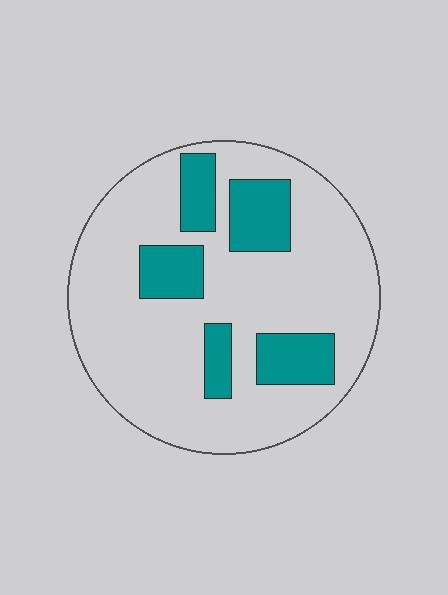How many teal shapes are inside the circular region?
5.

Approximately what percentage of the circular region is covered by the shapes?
Approximately 20%.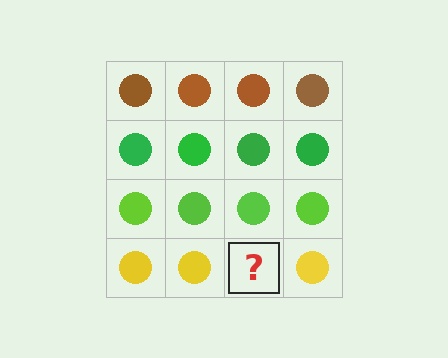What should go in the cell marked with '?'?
The missing cell should contain a yellow circle.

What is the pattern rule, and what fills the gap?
The rule is that each row has a consistent color. The gap should be filled with a yellow circle.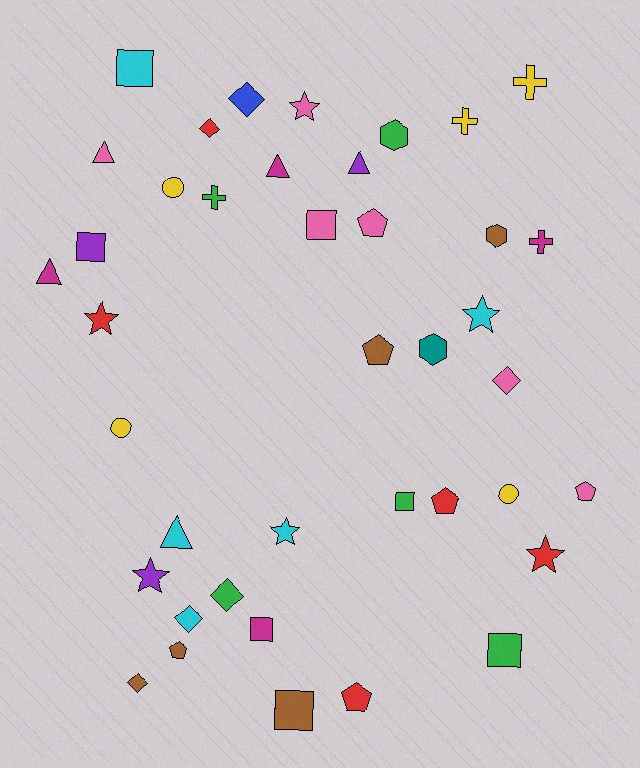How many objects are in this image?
There are 40 objects.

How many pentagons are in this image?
There are 6 pentagons.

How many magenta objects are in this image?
There are 4 magenta objects.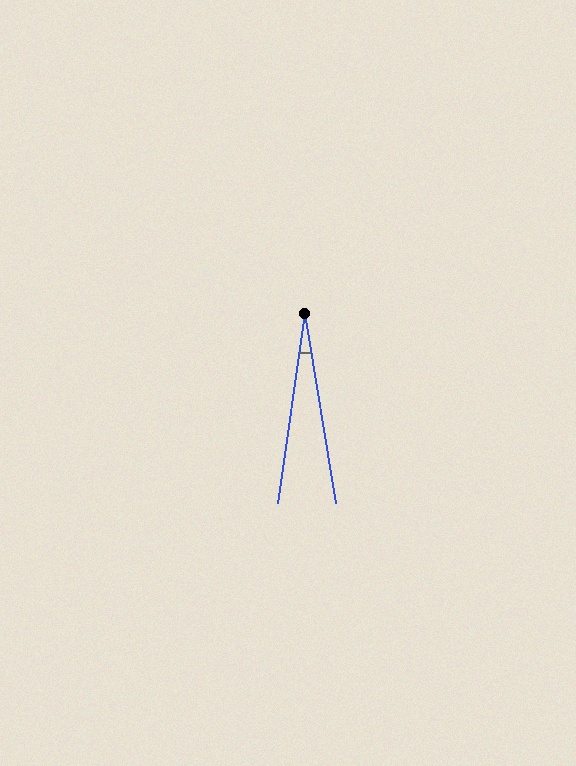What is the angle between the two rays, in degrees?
Approximately 17 degrees.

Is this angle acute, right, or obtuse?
It is acute.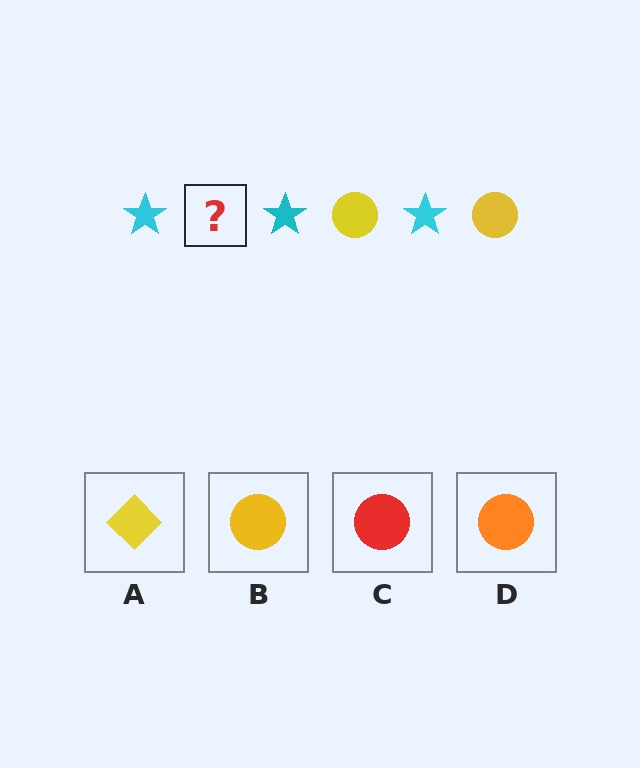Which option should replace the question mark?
Option B.